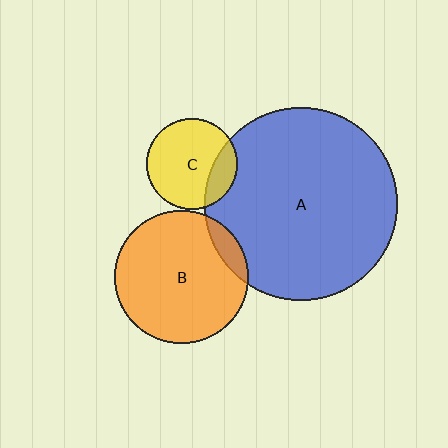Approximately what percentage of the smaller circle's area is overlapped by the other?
Approximately 10%.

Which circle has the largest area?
Circle A (blue).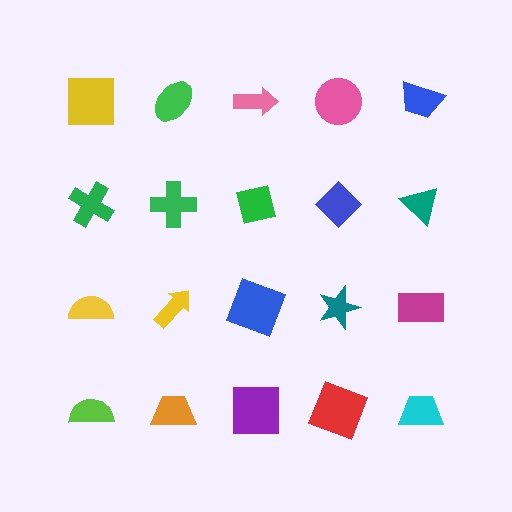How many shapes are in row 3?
5 shapes.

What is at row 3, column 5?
A magenta rectangle.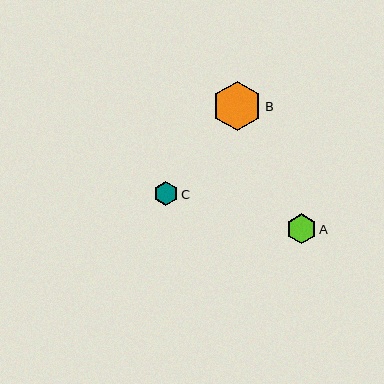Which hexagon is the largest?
Hexagon B is the largest with a size of approximately 49 pixels.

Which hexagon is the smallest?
Hexagon C is the smallest with a size of approximately 24 pixels.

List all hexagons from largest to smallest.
From largest to smallest: B, A, C.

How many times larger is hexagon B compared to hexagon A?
Hexagon B is approximately 1.7 times the size of hexagon A.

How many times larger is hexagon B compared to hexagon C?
Hexagon B is approximately 2.1 times the size of hexagon C.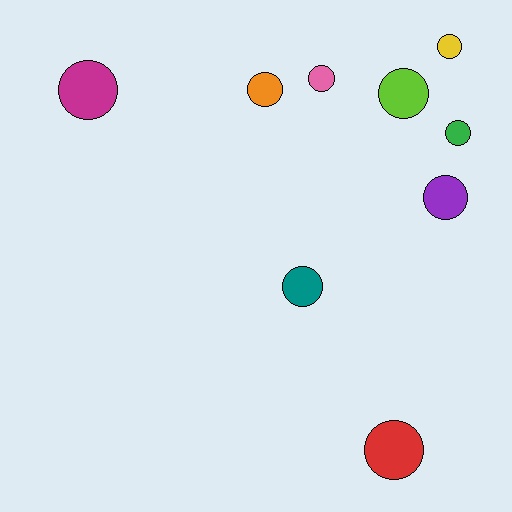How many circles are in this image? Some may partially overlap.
There are 9 circles.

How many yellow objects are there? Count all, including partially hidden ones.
There is 1 yellow object.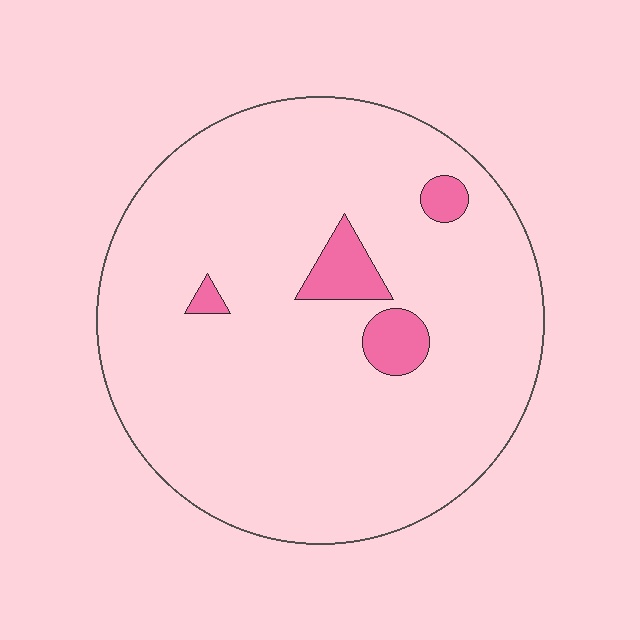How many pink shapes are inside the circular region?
4.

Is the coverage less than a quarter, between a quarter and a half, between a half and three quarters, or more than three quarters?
Less than a quarter.